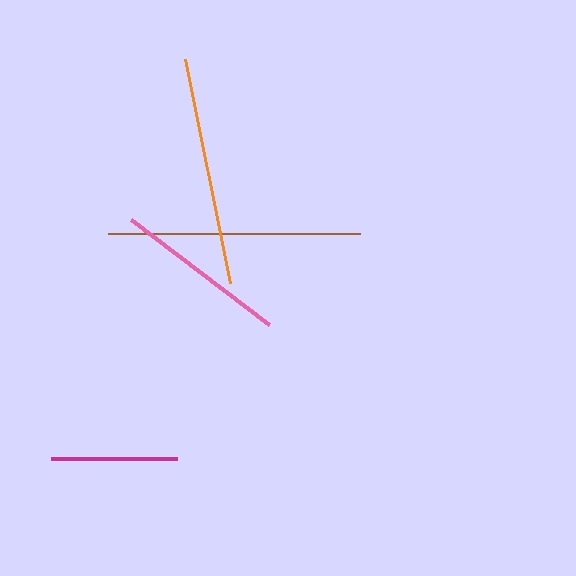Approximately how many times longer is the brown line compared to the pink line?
The brown line is approximately 1.5 times the length of the pink line.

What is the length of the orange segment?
The orange segment is approximately 228 pixels long.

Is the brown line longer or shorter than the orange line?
The brown line is longer than the orange line.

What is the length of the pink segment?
The pink segment is approximately 174 pixels long.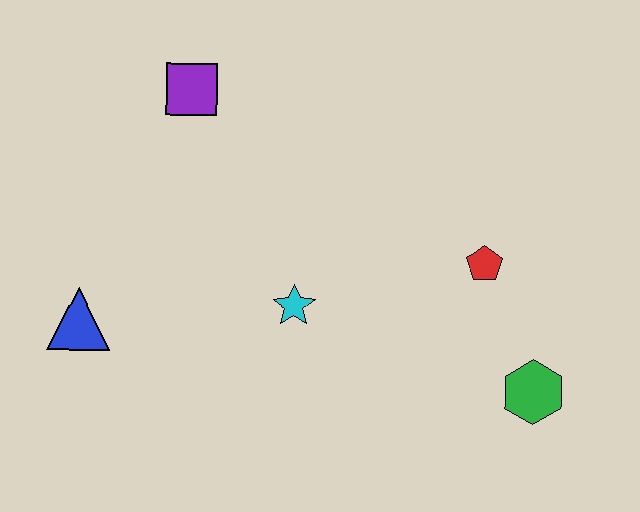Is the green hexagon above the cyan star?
No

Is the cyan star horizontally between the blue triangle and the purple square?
No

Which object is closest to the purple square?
The cyan star is closest to the purple square.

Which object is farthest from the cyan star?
The green hexagon is farthest from the cyan star.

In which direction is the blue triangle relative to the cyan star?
The blue triangle is to the left of the cyan star.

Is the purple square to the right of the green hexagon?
No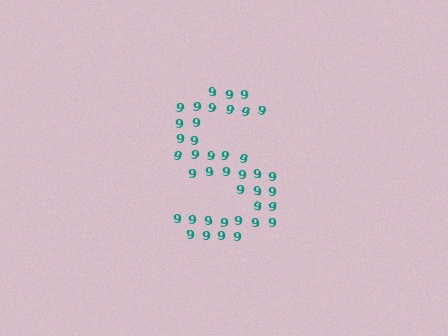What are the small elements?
The small elements are digit 9's.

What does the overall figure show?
The overall figure shows the letter S.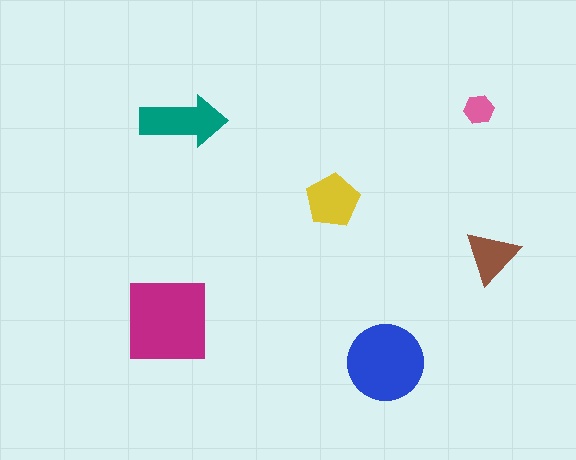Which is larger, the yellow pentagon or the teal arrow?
The teal arrow.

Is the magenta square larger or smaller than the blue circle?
Larger.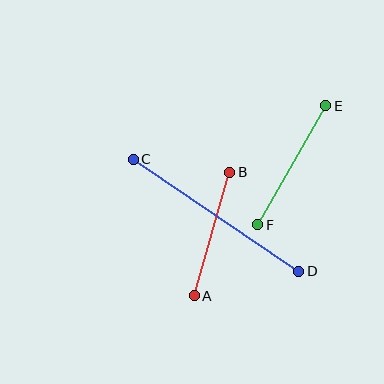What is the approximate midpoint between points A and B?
The midpoint is at approximately (212, 234) pixels.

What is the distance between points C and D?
The distance is approximately 200 pixels.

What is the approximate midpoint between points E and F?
The midpoint is at approximately (292, 165) pixels.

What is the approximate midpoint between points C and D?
The midpoint is at approximately (216, 215) pixels.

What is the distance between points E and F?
The distance is approximately 137 pixels.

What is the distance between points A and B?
The distance is approximately 129 pixels.